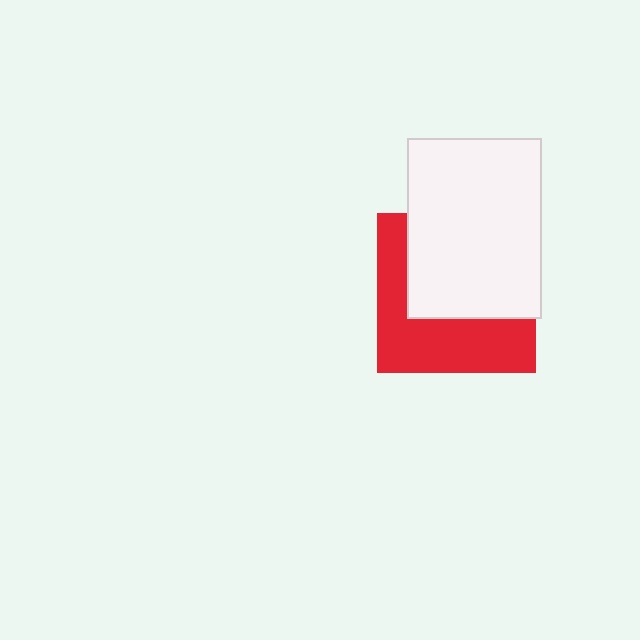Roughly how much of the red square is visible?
About half of it is visible (roughly 46%).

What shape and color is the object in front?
The object in front is a white rectangle.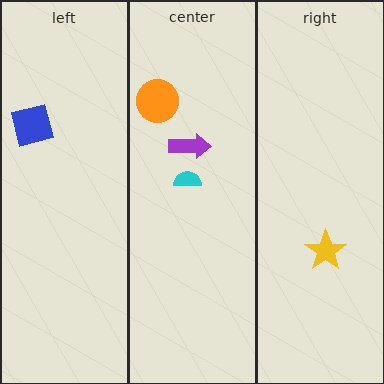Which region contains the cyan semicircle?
The center region.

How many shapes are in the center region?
3.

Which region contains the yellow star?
The right region.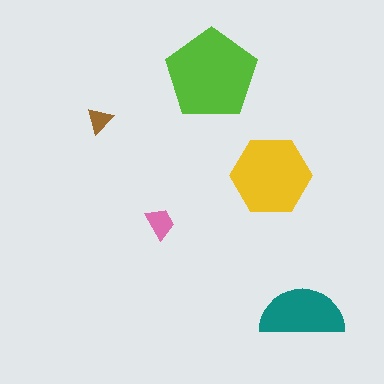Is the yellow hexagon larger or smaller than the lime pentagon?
Smaller.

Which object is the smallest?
The brown triangle.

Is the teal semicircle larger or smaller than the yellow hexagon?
Smaller.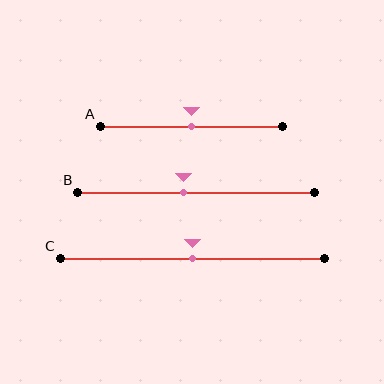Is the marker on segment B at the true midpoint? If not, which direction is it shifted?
No, the marker on segment B is shifted to the left by about 5% of the segment length.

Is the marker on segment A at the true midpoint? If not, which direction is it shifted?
Yes, the marker on segment A is at the true midpoint.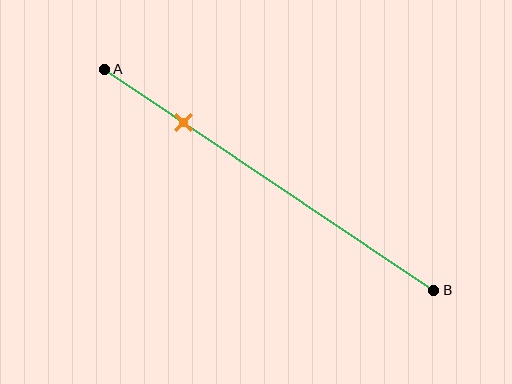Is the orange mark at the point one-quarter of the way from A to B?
Yes, the mark is approximately at the one-quarter point.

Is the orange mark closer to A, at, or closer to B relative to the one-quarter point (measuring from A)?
The orange mark is approximately at the one-quarter point of segment AB.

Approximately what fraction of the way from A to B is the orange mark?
The orange mark is approximately 25% of the way from A to B.